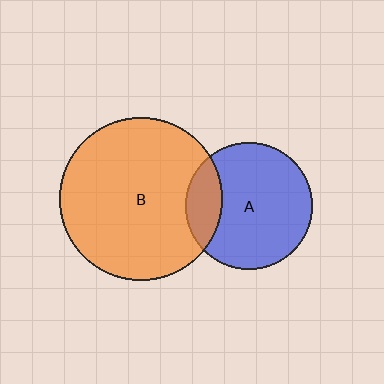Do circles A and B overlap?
Yes.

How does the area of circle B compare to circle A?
Approximately 1.6 times.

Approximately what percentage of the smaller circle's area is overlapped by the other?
Approximately 20%.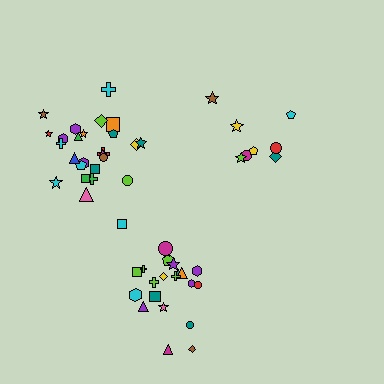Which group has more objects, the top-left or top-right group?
The top-left group.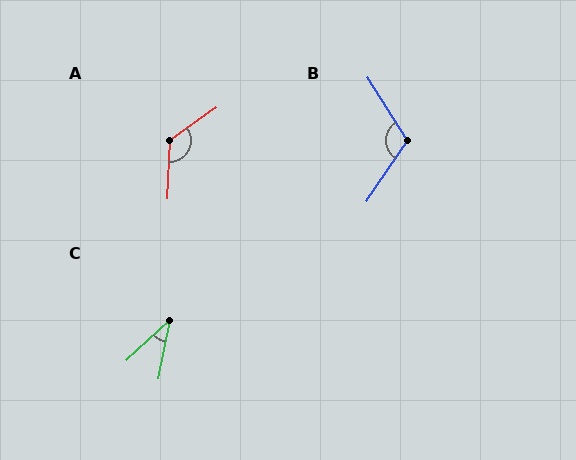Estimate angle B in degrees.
Approximately 114 degrees.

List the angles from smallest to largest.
C (35°), B (114°), A (128°).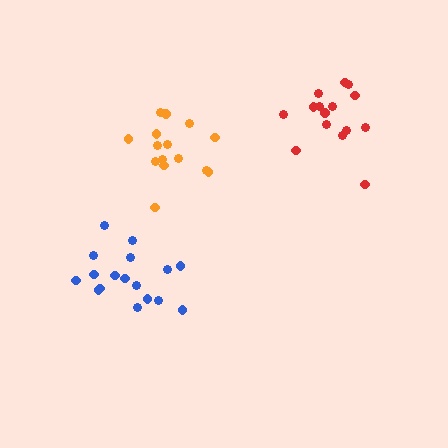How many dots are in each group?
Group 1: 15 dots, Group 2: 17 dots, Group 3: 15 dots (47 total).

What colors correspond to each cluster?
The clusters are colored: orange, blue, red.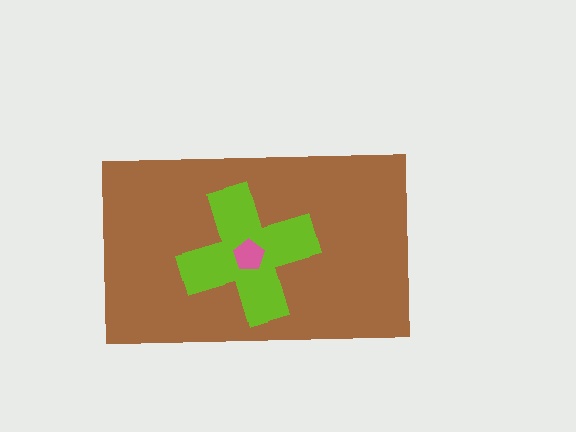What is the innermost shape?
The pink pentagon.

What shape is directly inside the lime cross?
The pink pentagon.